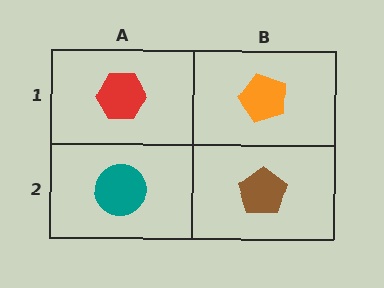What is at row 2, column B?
A brown pentagon.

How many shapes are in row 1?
2 shapes.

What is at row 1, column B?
An orange pentagon.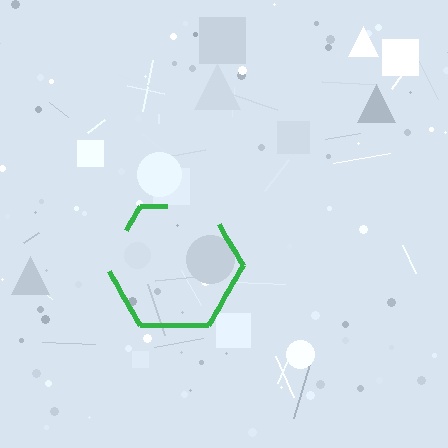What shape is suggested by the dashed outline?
The dashed outline suggests a hexagon.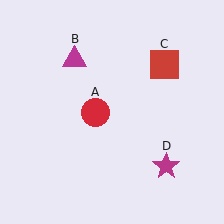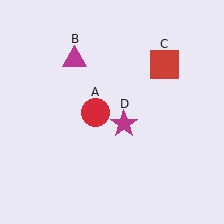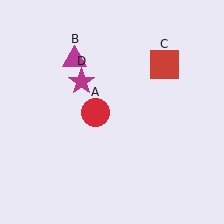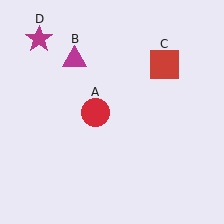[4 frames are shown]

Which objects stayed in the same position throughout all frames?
Red circle (object A) and magenta triangle (object B) and red square (object C) remained stationary.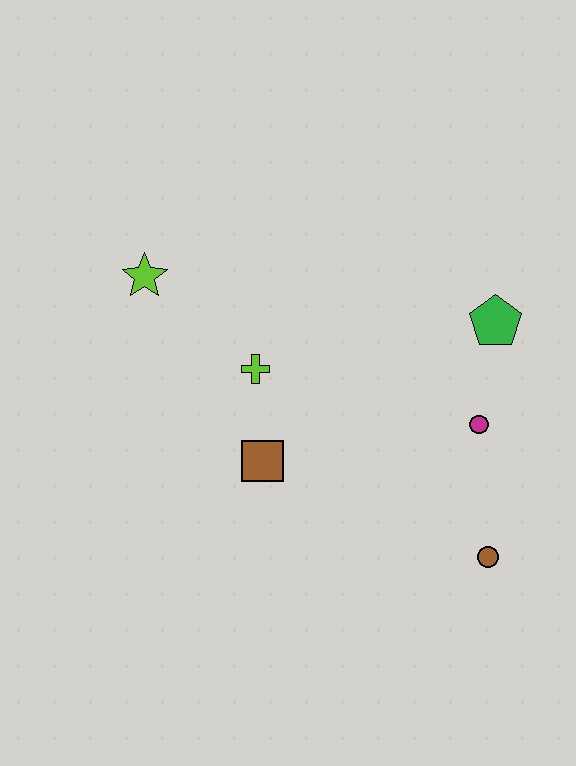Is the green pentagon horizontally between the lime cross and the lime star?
No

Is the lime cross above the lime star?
No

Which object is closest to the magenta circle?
The green pentagon is closest to the magenta circle.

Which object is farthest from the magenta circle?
The lime star is farthest from the magenta circle.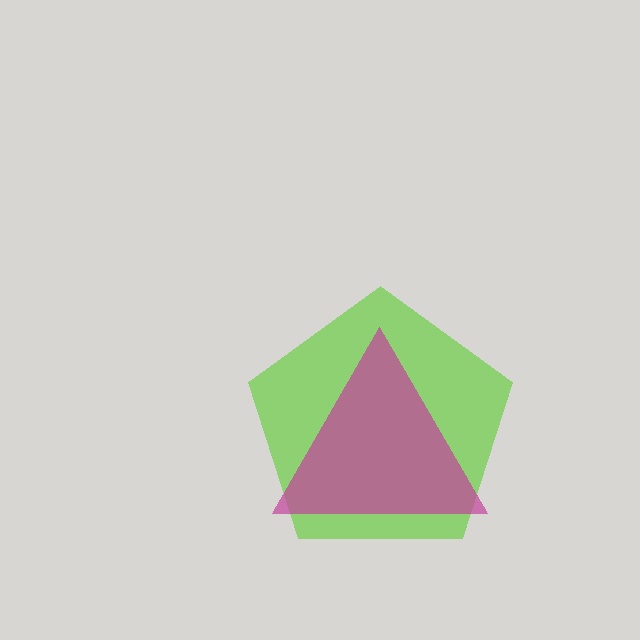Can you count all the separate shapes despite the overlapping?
Yes, there are 2 separate shapes.